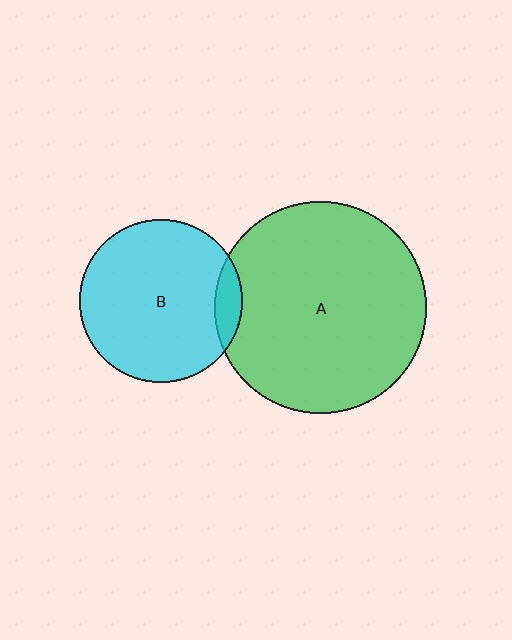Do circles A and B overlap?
Yes.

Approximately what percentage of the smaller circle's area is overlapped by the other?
Approximately 10%.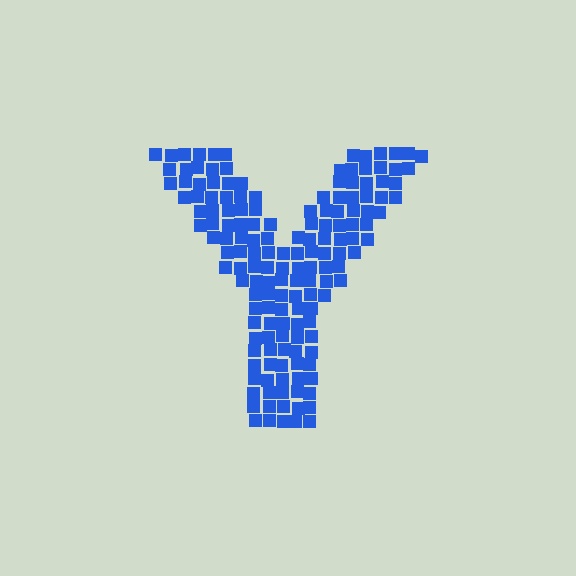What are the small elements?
The small elements are squares.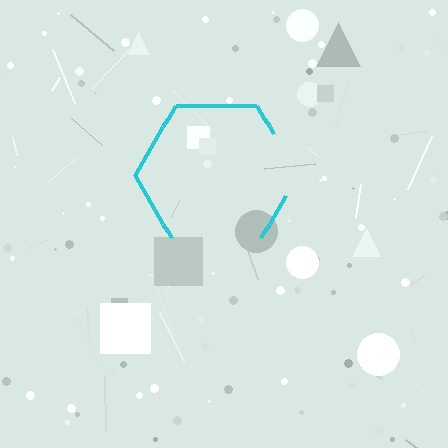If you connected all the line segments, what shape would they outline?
They would outline a hexagon.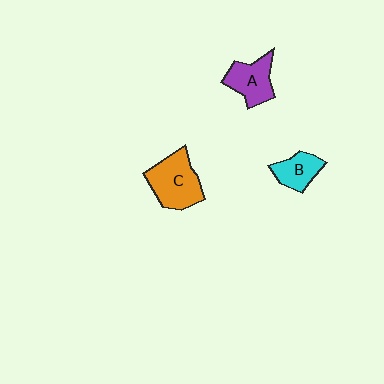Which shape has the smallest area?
Shape B (cyan).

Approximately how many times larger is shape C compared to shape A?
Approximately 1.3 times.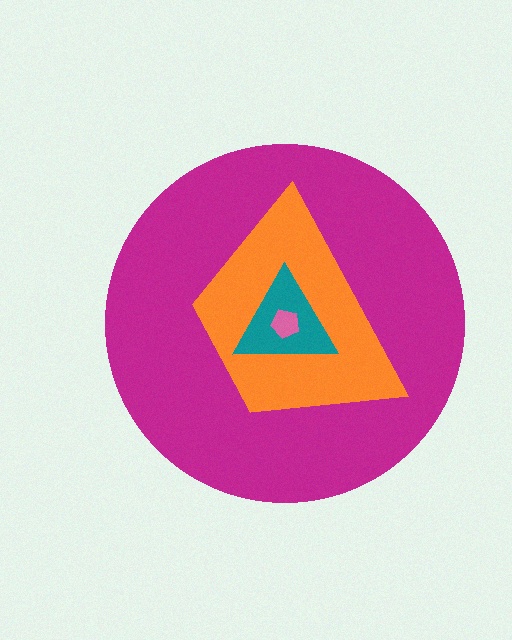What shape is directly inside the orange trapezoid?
The teal triangle.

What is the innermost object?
The pink pentagon.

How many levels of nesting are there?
4.